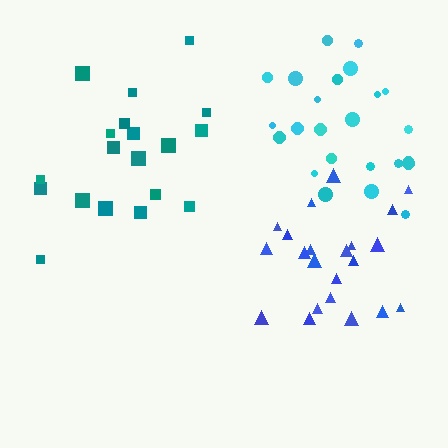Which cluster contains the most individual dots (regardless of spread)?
Cyan (24).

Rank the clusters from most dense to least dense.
blue, cyan, teal.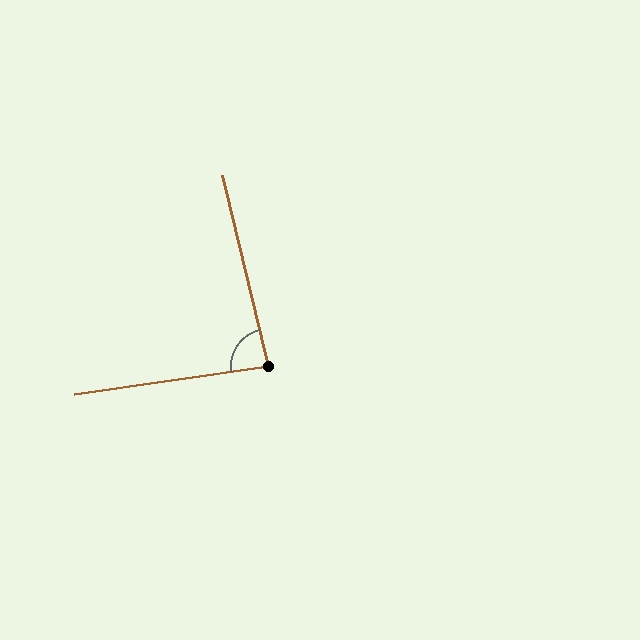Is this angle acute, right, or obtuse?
It is acute.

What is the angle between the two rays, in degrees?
Approximately 85 degrees.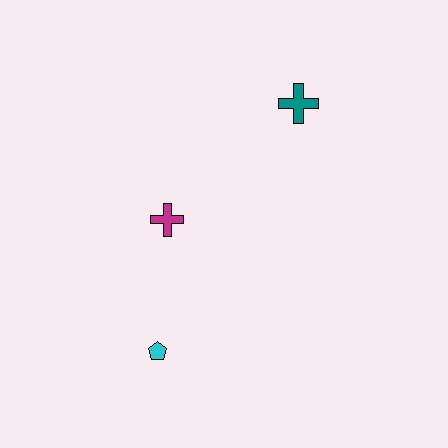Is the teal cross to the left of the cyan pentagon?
No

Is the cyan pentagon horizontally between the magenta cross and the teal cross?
No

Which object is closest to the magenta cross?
The cyan pentagon is closest to the magenta cross.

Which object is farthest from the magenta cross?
The teal cross is farthest from the magenta cross.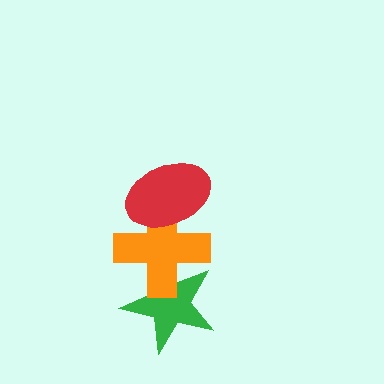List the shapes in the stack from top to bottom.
From top to bottom: the red ellipse, the orange cross, the green star.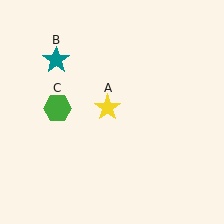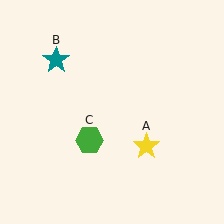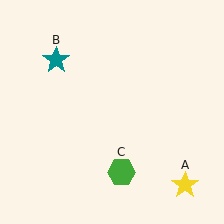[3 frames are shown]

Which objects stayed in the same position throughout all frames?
Teal star (object B) remained stationary.